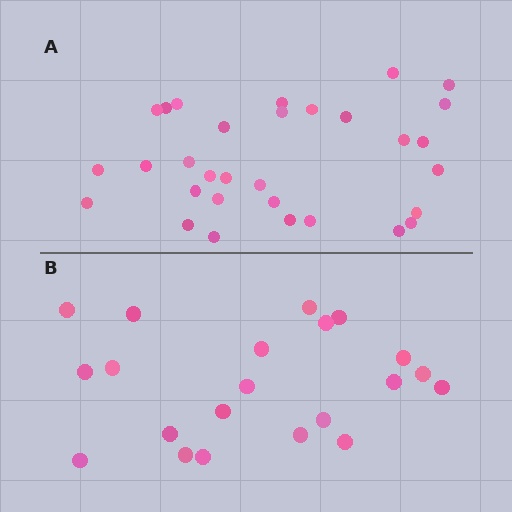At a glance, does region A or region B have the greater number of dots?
Region A (the top region) has more dots.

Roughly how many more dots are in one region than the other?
Region A has roughly 10 or so more dots than region B.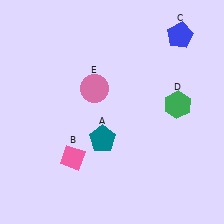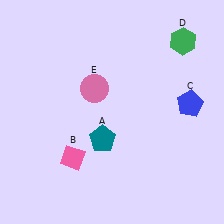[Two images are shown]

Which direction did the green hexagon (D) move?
The green hexagon (D) moved up.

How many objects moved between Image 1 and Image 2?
2 objects moved between the two images.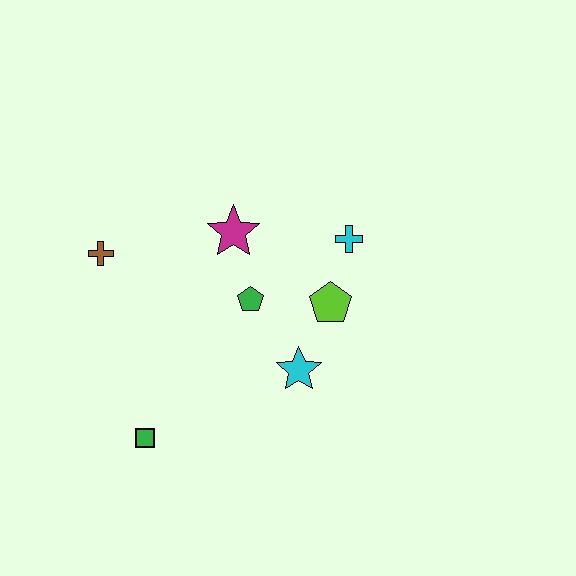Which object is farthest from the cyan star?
The brown cross is farthest from the cyan star.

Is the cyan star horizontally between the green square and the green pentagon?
No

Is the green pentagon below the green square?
No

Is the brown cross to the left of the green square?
Yes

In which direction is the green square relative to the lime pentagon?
The green square is to the left of the lime pentagon.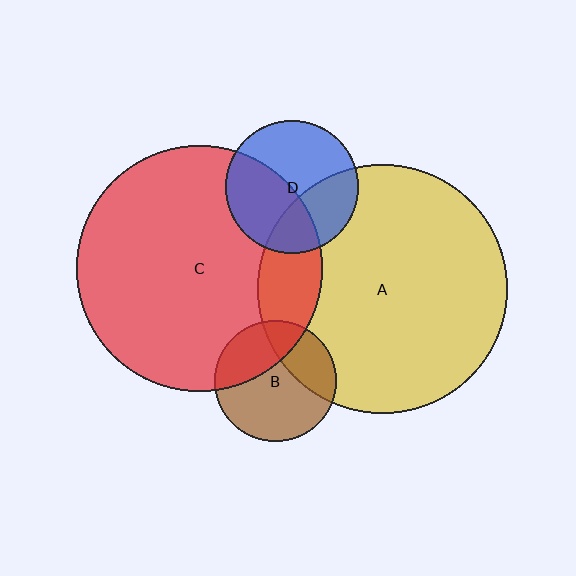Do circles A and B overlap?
Yes.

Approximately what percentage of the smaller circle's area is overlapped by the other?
Approximately 30%.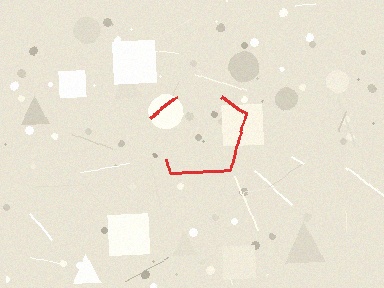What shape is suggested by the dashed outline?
The dashed outline suggests a pentagon.